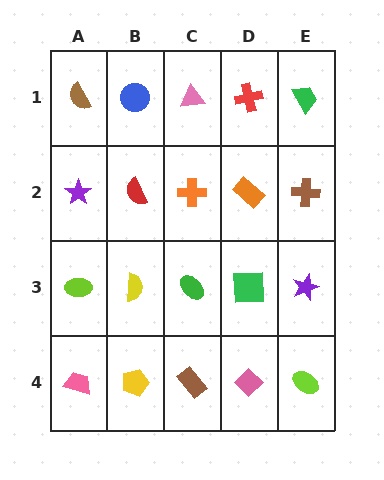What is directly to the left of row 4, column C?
A yellow pentagon.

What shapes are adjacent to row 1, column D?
An orange rectangle (row 2, column D), a pink triangle (row 1, column C), a green trapezoid (row 1, column E).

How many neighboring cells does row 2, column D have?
4.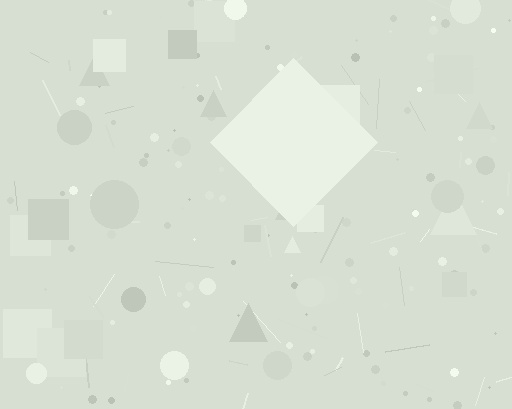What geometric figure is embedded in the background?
A diamond is embedded in the background.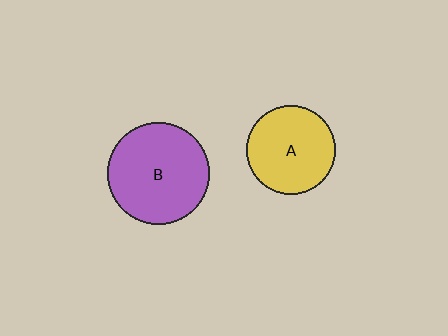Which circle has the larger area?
Circle B (purple).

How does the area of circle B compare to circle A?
Approximately 1.3 times.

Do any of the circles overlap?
No, none of the circles overlap.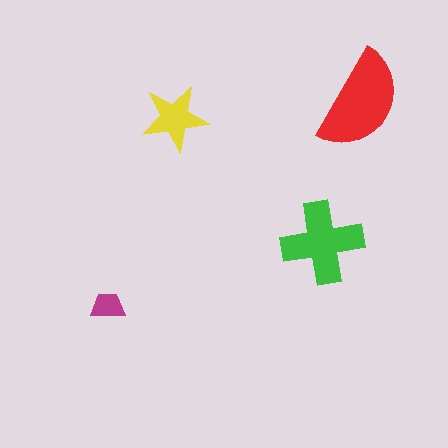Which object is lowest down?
The magenta trapezoid is bottommost.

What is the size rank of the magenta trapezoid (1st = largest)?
4th.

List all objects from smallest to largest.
The magenta trapezoid, the yellow star, the green cross, the red semicircle.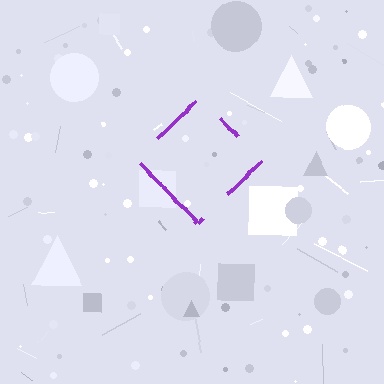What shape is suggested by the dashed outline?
The dashed outline suggests a diamond.